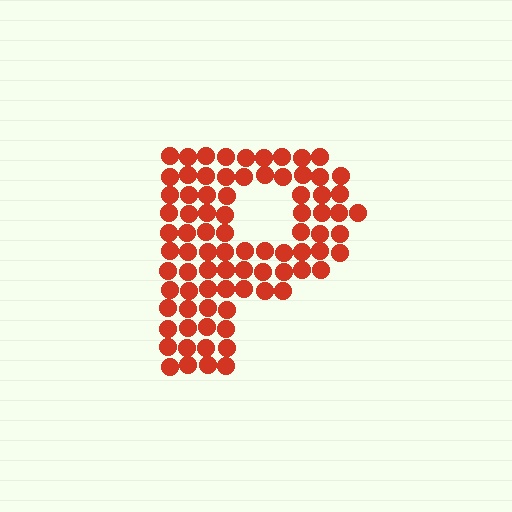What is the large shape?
The large shape is the letter P.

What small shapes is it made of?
It is made of small circles.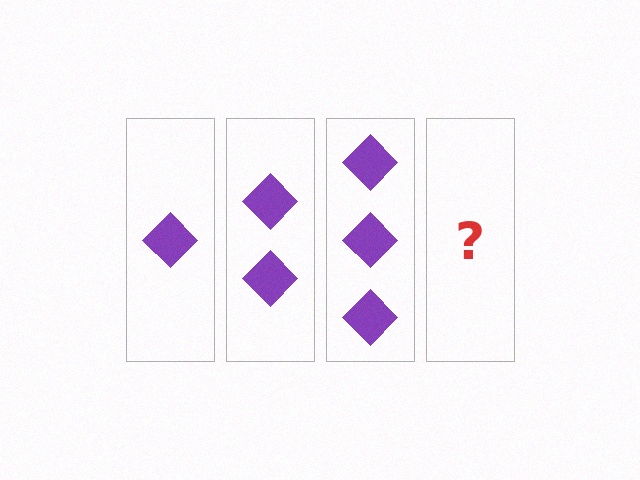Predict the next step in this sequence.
The next step is 4 diamonds.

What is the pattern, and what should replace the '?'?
The pattern is that each step adds one more diamond. The '?' should be 4 diamonds.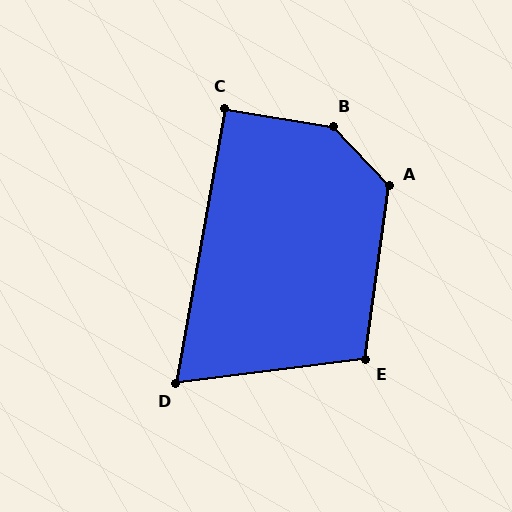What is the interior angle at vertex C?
Approximately 91 degrees (approximately right).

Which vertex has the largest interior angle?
B, at approximately 143 degrees.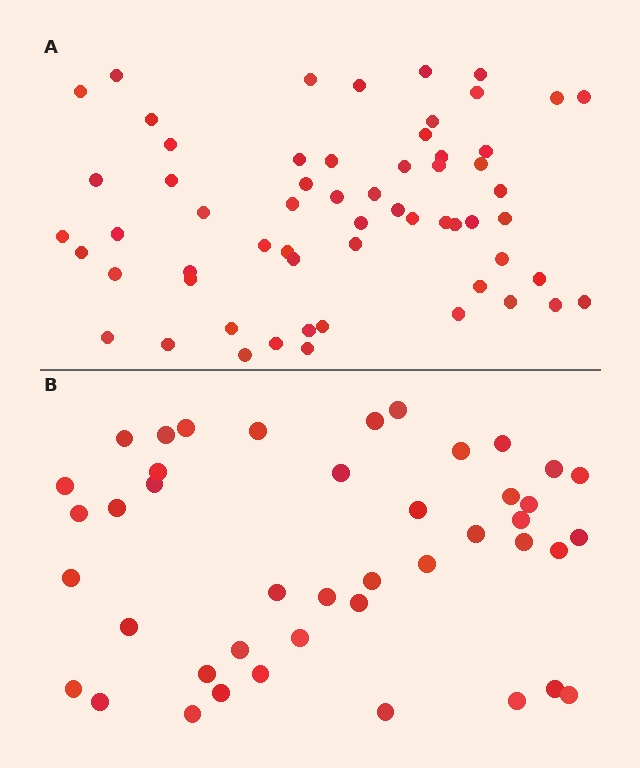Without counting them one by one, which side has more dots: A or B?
Region A (the top region) has more dots.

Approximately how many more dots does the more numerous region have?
Region A has approximately 15 more dots than region B.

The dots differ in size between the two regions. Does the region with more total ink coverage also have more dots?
No. Region B has more total ink coverage because its dots are larger, but region A actually contains more individual dots. Total area can be misleading — the number of items is what matters here.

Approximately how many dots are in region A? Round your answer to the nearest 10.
About 60 dots.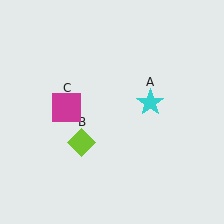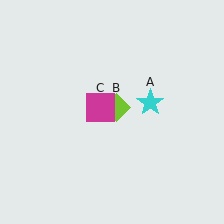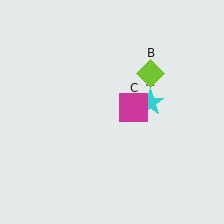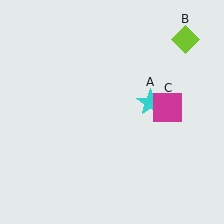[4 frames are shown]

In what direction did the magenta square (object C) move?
The magenta square (object C) moved right.